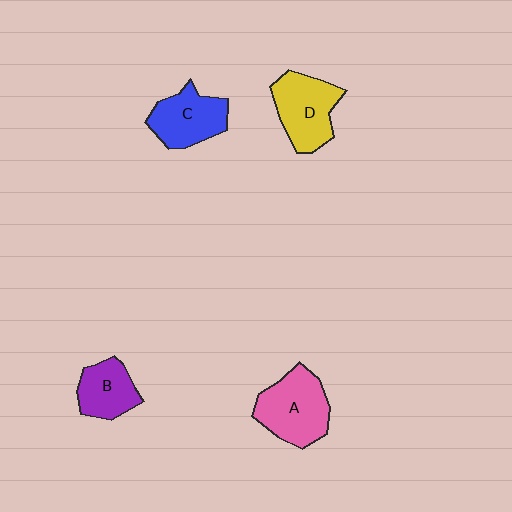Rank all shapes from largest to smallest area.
From largest to smallest: A (pink), D (yellow), C (blue), B (purple).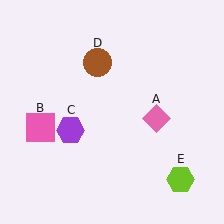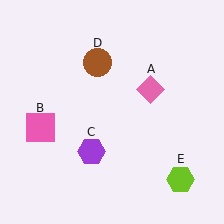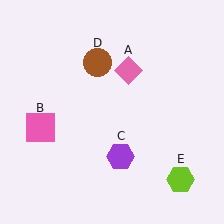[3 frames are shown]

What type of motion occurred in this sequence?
The pink diamond (object A), purple hexagon (object C) rotated counterclockwise around the center of the scene.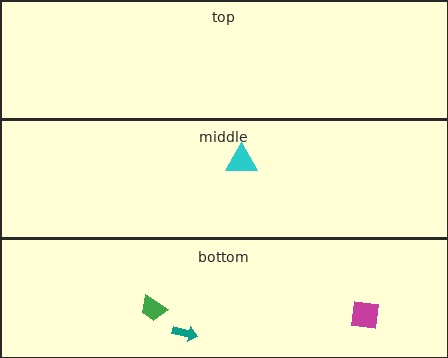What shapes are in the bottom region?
The magenta square, the teal arrow, the green trapezoid.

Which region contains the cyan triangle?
The middle region.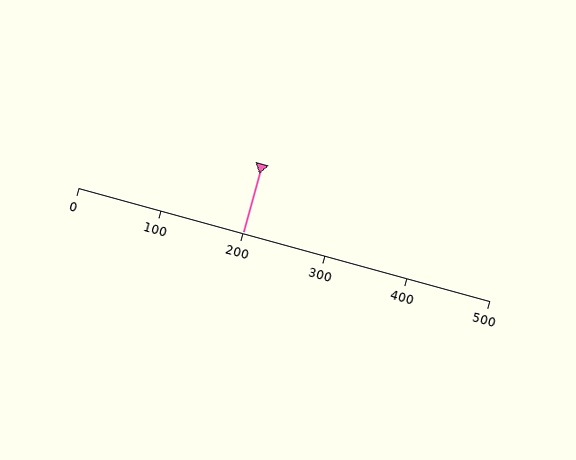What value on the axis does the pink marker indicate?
The marker indicates approximately 200.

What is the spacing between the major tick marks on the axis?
The major ticks are spaced 100 apart.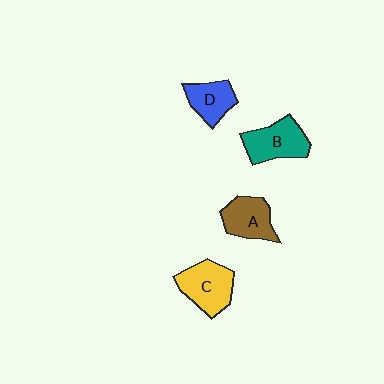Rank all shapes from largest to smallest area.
From largest to smallest: C (yellow), B (teal), A (brown), D (blue).